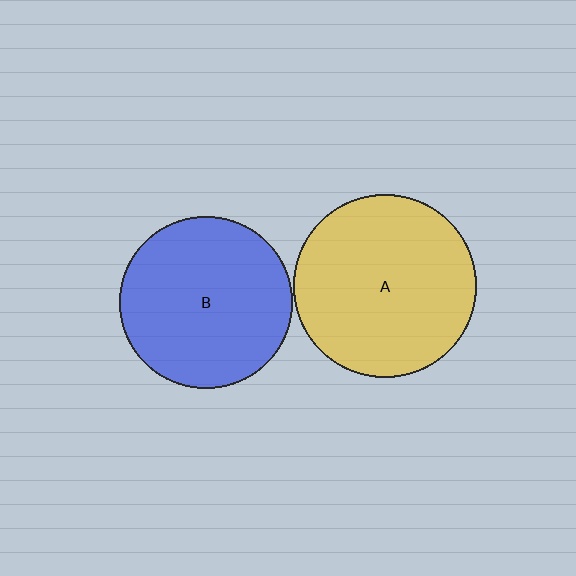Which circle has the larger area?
Circle A (yellow).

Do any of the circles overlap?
No, none of the circles overlap.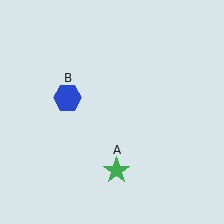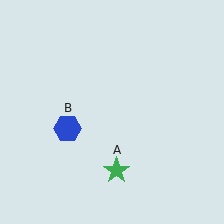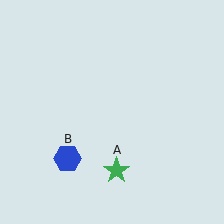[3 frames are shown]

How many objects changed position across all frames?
1 object changed position: blue hexagon (object B).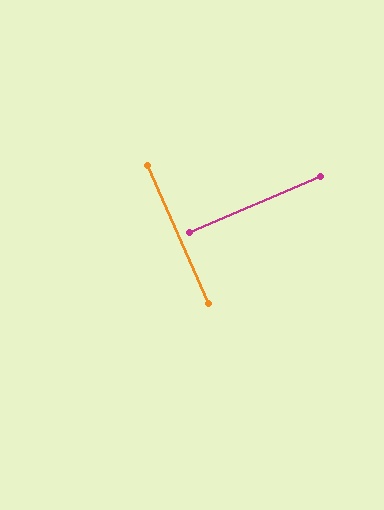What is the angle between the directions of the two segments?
Approximately 89 degrees.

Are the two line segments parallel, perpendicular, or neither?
Perpendicular — they meet at approximately 89°.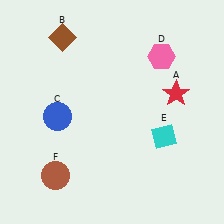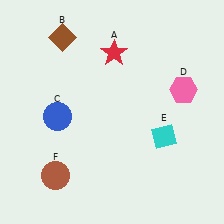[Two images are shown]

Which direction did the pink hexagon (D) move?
The pink hexagon (D) moved down.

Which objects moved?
The objects that moved are: the red star (A), the pink hexagon (D).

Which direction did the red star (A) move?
The red star (A) moved left.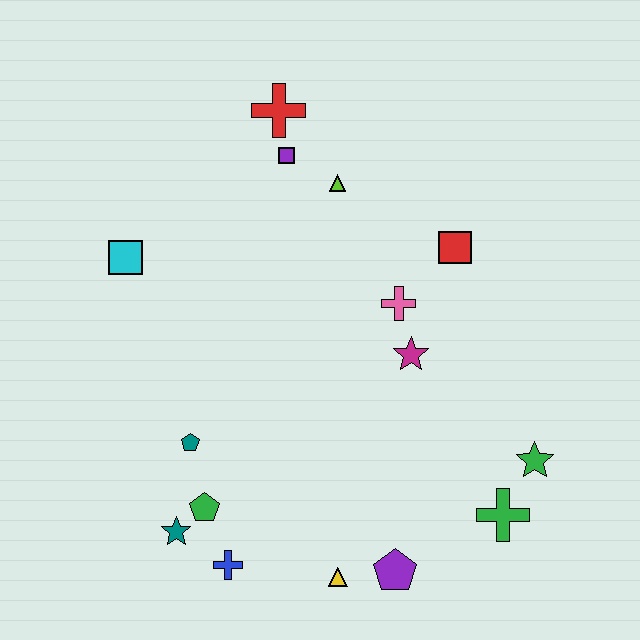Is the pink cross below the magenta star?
No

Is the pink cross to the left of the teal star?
No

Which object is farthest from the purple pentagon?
The red cross is farthest from the purple pentagon.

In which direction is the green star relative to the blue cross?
The green star is to the right of the blue cross.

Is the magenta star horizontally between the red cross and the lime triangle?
No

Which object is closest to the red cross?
The purple square is closest to the red cross.